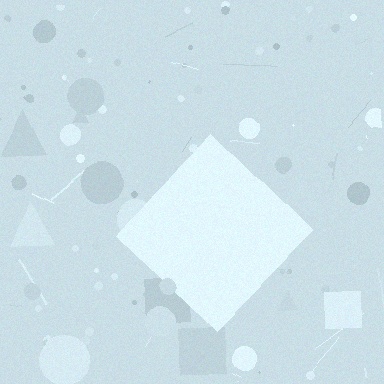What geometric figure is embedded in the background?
A diamond is embedded in the background.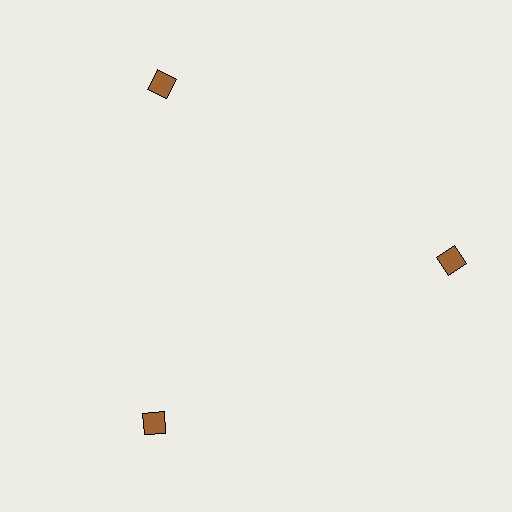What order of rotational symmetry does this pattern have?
This pattern has 3-fold rotational symmetry.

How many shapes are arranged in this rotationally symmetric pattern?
There are 3 shapes, arranged in 3 groups of 1.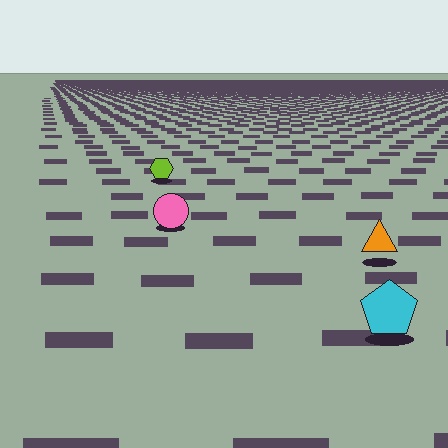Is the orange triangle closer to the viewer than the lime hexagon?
Yes. The orange triangle is closer — you can tell from the texture gradient: the ground texture is coarser near it.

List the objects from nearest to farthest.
From nearest to farthest: the cyan pentagon, the orange triangle, the pink circle, the lime hexagon.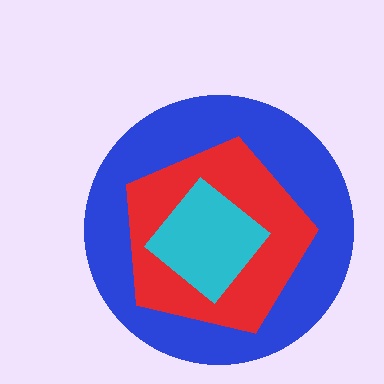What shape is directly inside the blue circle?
The red pentagon.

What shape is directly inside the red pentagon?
The cyan diamond.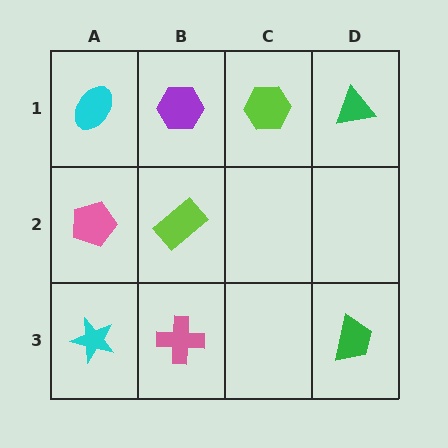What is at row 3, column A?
A cyan star.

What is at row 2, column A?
A pink pentagon.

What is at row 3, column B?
A pink cross.